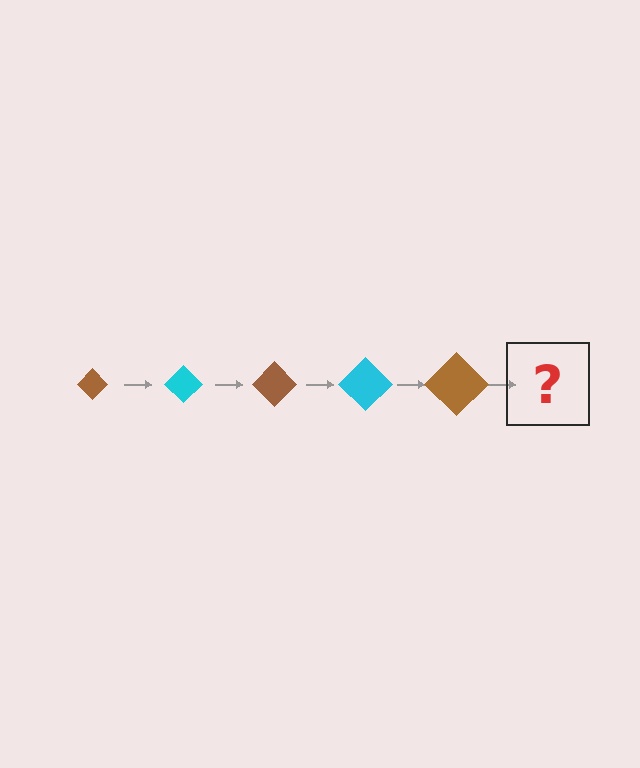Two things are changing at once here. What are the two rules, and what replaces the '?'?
The two rules are that the diamond grows larger each step and the color cycles through brown and cyan. The '?' should be a cyan diamond, larger than the previous one.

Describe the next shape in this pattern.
It should be a cyan diamond, larger than the previous one.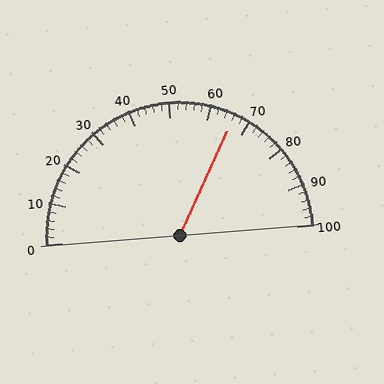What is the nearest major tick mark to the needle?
The nearest major tick mark is 70.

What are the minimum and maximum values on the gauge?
The gauge ranges from 0 to 100.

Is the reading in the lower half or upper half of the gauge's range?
The reading is in the upper half of the range (0 to 100).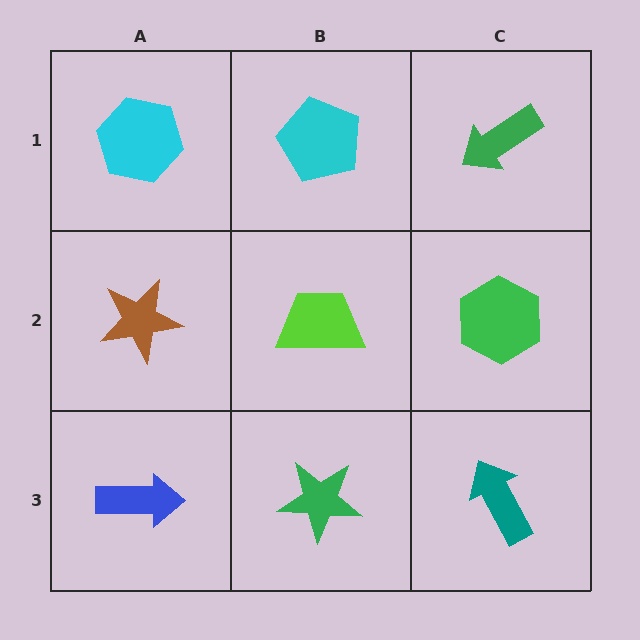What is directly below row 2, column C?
A teal arrow.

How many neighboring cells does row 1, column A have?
2.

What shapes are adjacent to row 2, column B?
A cyan pentagon (row 1, column B), a green star (row 3, column B), a brown star (row 2, column A), a green hexagon (row 2, column C).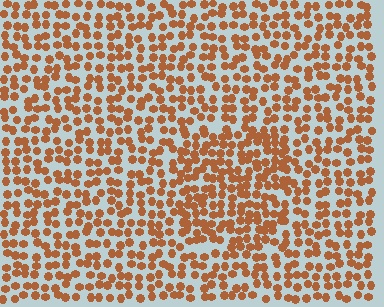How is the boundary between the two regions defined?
The boundary is defined by a change in element density (approximately 1.4x ratio). All elements are the same color, size, and shape.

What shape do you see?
I see a rectangle.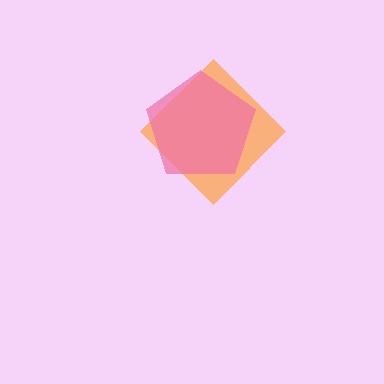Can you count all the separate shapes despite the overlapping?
Yes, there are 2 separate shapes.